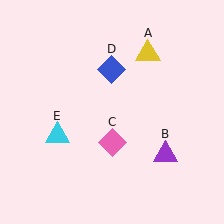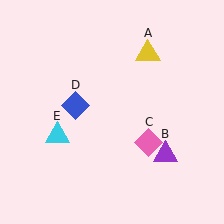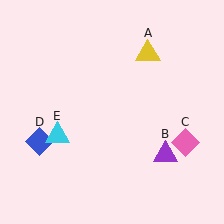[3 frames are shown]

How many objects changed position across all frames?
2 objects changed position: pink diamond (object C), blue diamond (object D).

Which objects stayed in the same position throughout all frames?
Yellow triangle (object A) and purple triangle (object B) and cyan triangle (object E) remained stationary.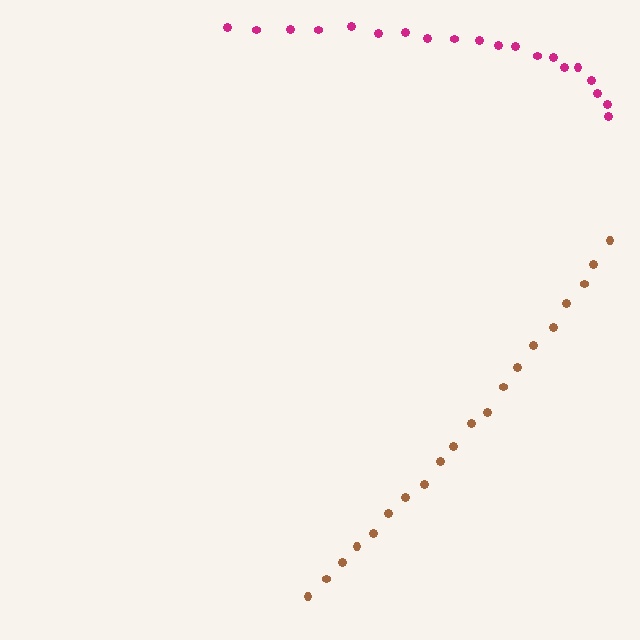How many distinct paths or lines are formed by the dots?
There are 2 distinct paths.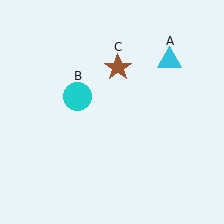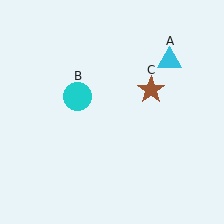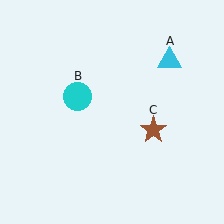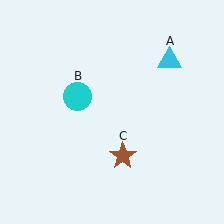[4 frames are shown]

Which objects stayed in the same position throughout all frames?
Cyan triangle (object A) and cyan circle (object B) remained stationary.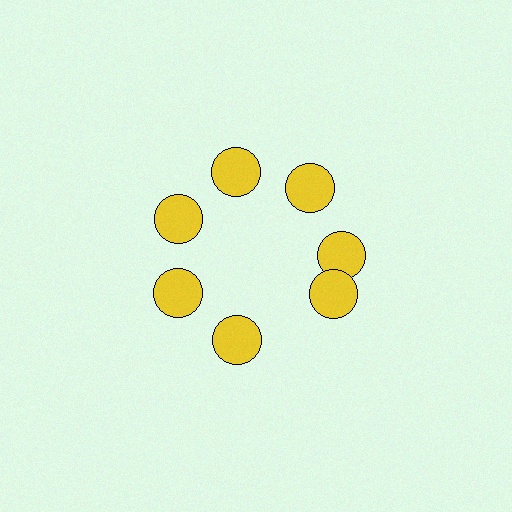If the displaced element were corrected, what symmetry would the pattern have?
It would have 7-fold rotational symmetry — the pattern would map onto itself every 51 degrees.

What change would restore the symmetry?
The symmetry would be restored by rotating it back into even spacing with its neighbors so that all 7 circles sit at equal angles and equal distance from the center.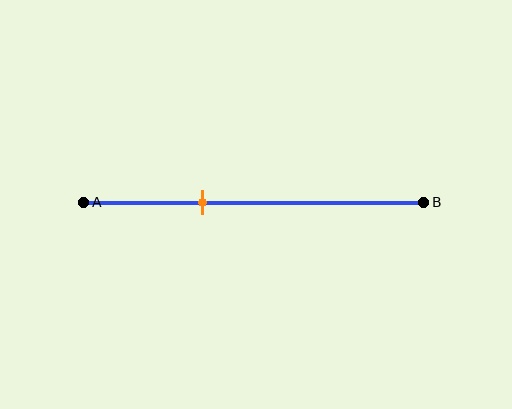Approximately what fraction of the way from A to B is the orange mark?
The orange mark is approximately 35% of the way from A to B.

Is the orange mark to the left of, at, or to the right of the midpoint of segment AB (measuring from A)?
The orange mark is to the left of the midpoint of segment AB.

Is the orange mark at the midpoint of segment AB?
No, the mark is at about 35% from A, not at the 50% midpoint.